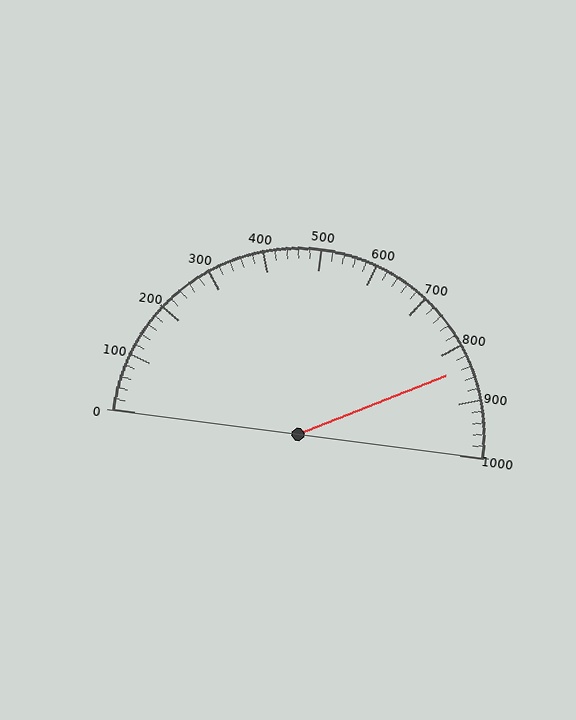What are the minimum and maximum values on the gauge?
The gauge ranges from 0 to 1000.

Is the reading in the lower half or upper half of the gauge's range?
The reading is in the upper half of the range (0 to 1000).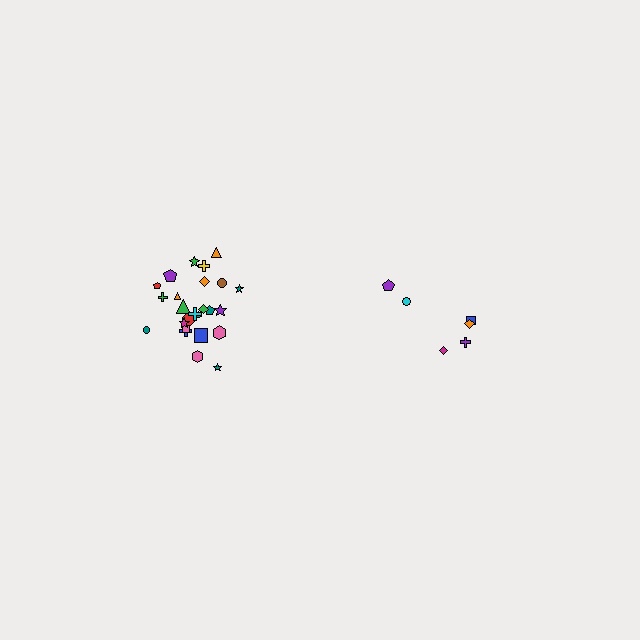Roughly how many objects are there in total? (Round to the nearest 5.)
Roughly 30 objects in total.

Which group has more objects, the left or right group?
The left group.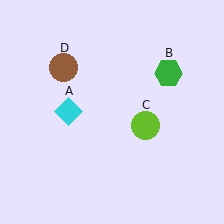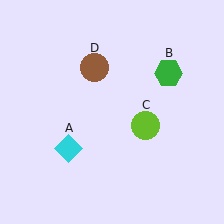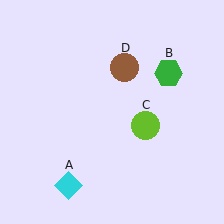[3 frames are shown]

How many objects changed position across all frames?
2 objects changed position: cyan diamond (object A), brown circle (object D).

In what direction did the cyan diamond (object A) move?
The cyan diamond (object A) moved down.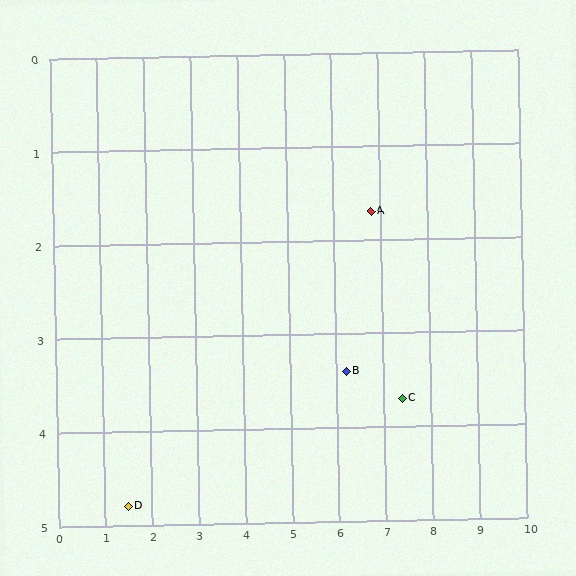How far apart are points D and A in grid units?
Points D and A are about 6.1 grid units apart.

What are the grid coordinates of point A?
Point A is at approximately (6.8, 1.7).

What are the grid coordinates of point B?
Point B is at approximately (6.2, 3.4).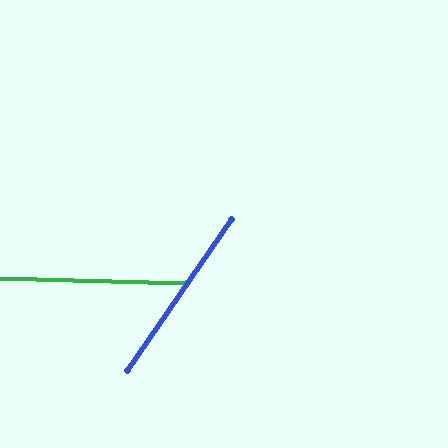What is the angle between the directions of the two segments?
Approximately 57 degrees.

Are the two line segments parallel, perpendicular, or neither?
Neither parallel nor perpendicular — they differ by about 57°.